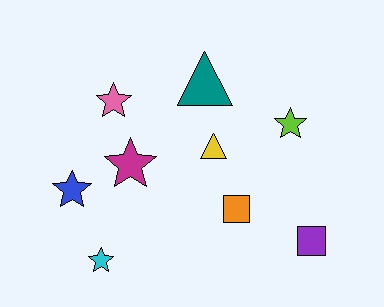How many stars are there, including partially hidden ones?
There are 5 stars.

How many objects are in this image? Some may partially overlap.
There are 9 objects.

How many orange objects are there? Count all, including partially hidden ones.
There is 1 orange object.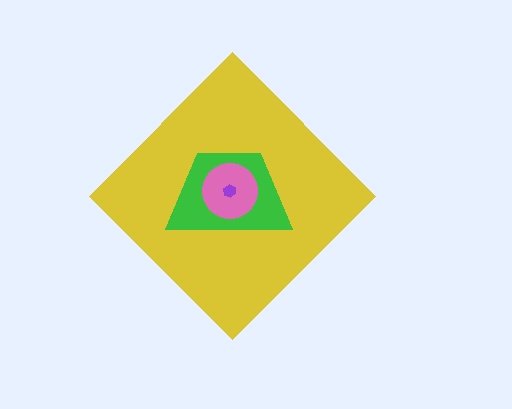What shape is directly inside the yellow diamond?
The green trapezoid.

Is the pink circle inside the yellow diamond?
Yes.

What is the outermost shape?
The yellow diamond.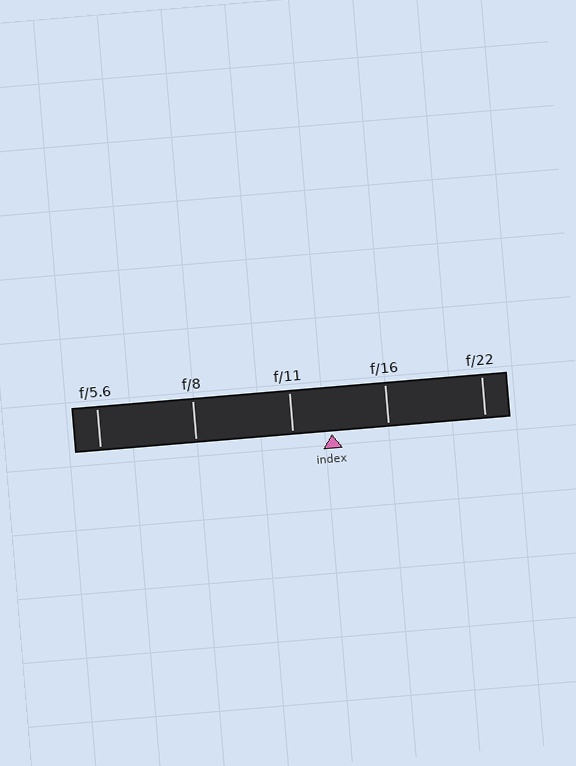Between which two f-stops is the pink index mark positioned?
The index mark is between f/11 and f/16.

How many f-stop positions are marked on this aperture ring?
There are 5 f-stop positions marked.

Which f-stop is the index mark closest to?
The index mark is closest to f/11.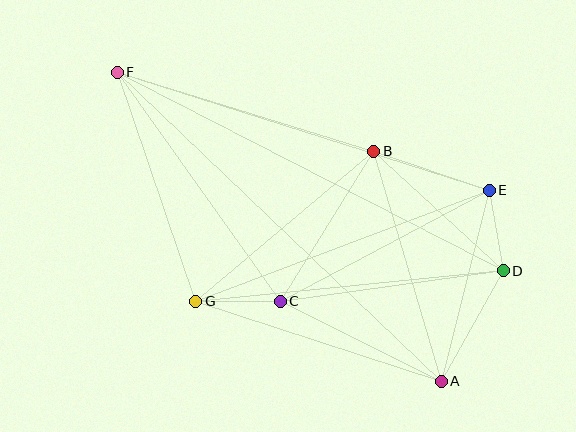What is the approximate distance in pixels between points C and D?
The distance between C and D is approximately 225 pixels.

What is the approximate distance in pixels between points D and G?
The distance between D and G is approximately 309 pixels.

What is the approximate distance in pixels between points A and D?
The distance between A and D is approximately 127 pixels.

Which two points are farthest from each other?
Points A and F are farthest from each other.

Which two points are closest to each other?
Points D and E are closest to each other.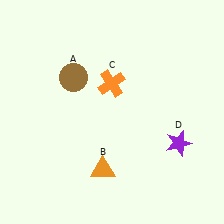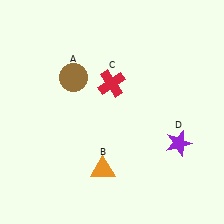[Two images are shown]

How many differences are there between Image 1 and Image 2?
There is 1 difference between the two images.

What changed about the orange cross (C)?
In Image 1, C is orange. In Image 2, it changed to red.